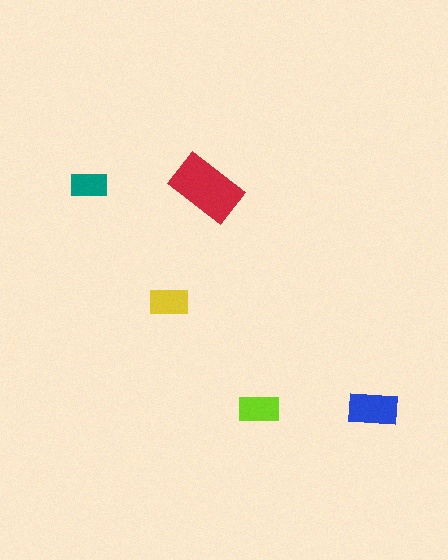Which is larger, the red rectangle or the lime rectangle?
The red one.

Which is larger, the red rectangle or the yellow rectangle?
The red one.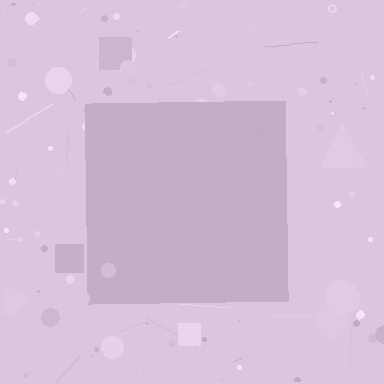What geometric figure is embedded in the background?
A square is embedded in the background.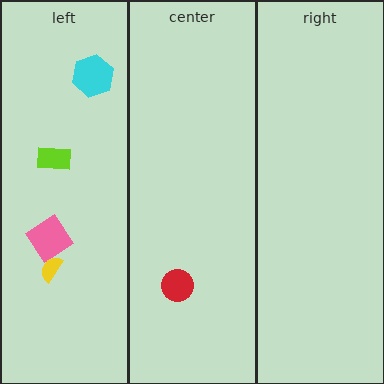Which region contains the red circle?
The center region.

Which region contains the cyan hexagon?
The left region.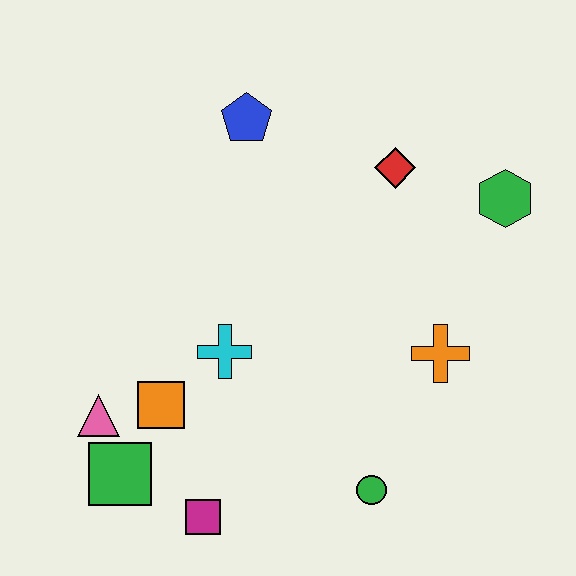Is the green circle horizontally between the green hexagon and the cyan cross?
Yes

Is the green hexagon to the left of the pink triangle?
No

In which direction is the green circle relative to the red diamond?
The green circle is below the red diamond.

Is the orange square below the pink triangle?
No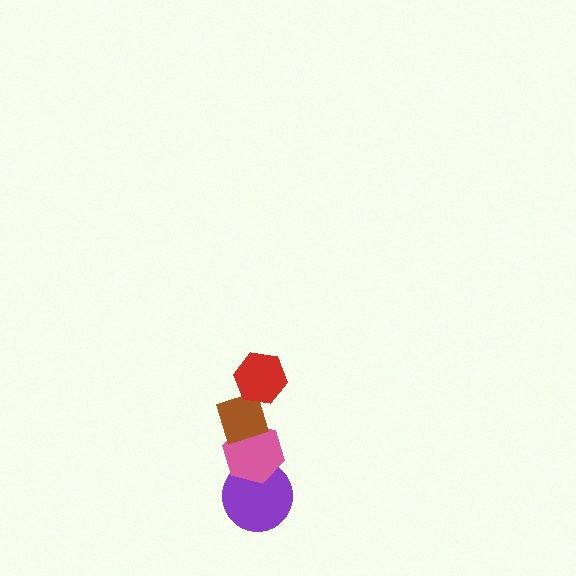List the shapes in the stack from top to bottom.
From top to bottom: the red hexagon, the brown diamond, the pink hexagon, the purple circle.